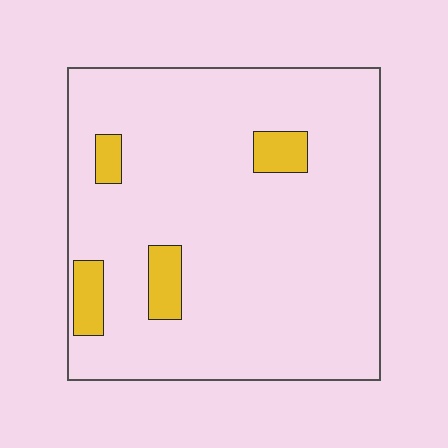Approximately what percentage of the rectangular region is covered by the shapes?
Approximately 10%.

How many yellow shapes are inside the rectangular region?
4.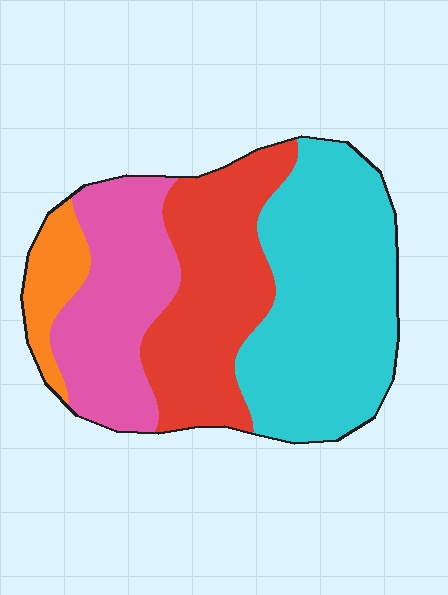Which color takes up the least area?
Orange, at roughly 10%.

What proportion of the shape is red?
Red covers about 30% of the shape.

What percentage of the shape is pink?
Pink takes up about one quarter (1/4) of the shape.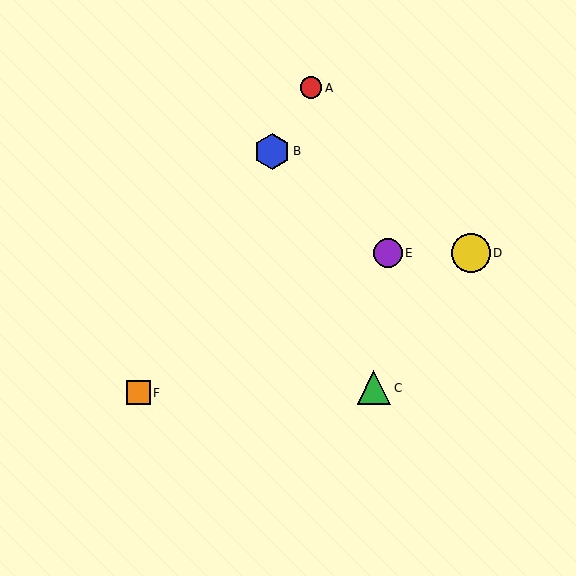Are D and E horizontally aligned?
Yes, both are at y≈253.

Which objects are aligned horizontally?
Objects D, E are aligned horizontally.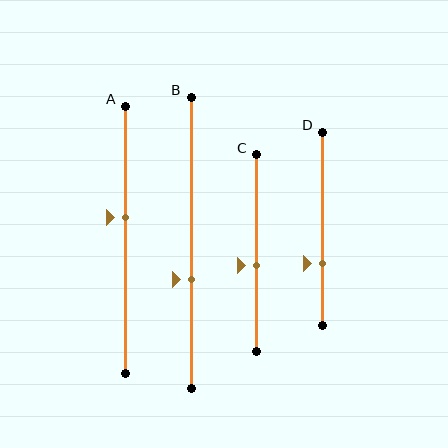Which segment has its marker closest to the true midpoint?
Segment C has its marker closest to the true midpoint.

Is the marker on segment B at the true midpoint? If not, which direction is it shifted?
No, the marker on segment B is shifted downward by about 13% of the segment length.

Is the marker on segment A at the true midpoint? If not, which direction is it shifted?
No, the marker on segment A is shifted upward by about 8% of the segment length.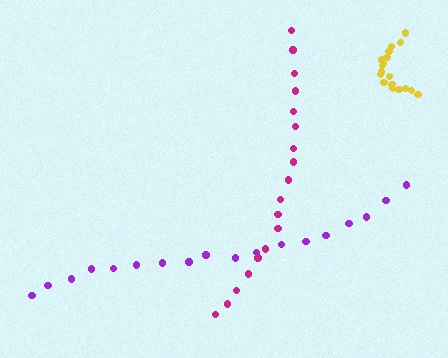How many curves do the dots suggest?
There are 3 distinct paths.